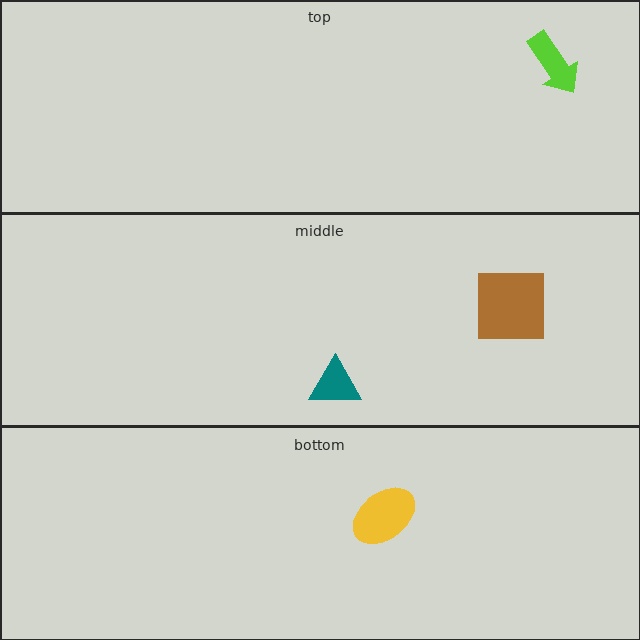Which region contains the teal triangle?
The middle region.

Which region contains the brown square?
The middle region.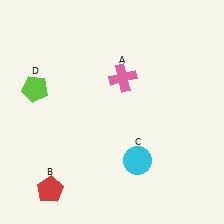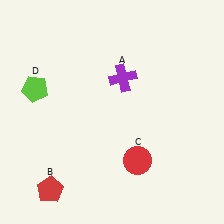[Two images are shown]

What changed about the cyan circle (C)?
In Image 1, C is cyan. In Image 2, it changed to red.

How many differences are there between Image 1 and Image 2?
There are 2 differences between the two images.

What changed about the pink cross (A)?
In Image 1, A is pink. In Image 2, it changed to purple.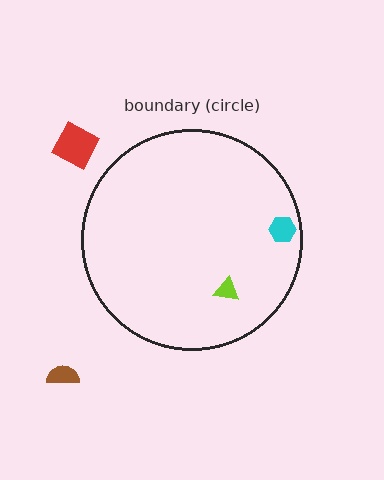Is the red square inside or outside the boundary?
Outside.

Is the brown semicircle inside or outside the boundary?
Outside.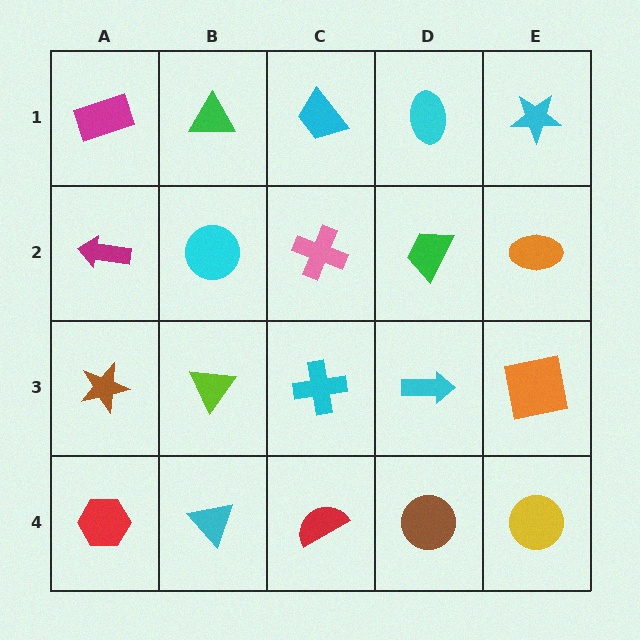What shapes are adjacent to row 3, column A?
A magenta arrow (row 2, column A), a red hexagon (row 4, column A), a lime triangle (row 3, column B).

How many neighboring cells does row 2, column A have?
3.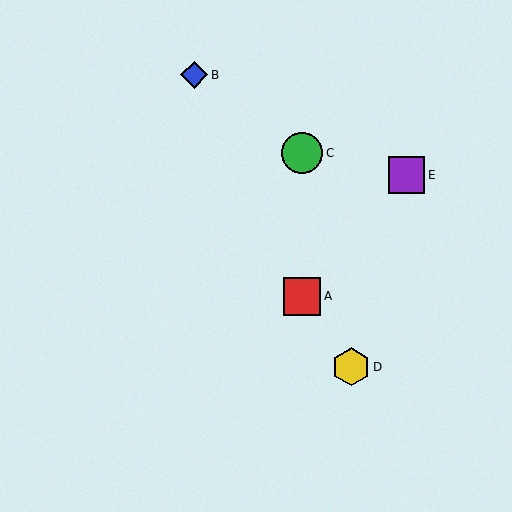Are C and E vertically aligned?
No, C is at x≈302 and E is at x≈406.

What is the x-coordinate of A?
Object A is at x≈302.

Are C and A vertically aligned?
Yes, both are at x≈302.